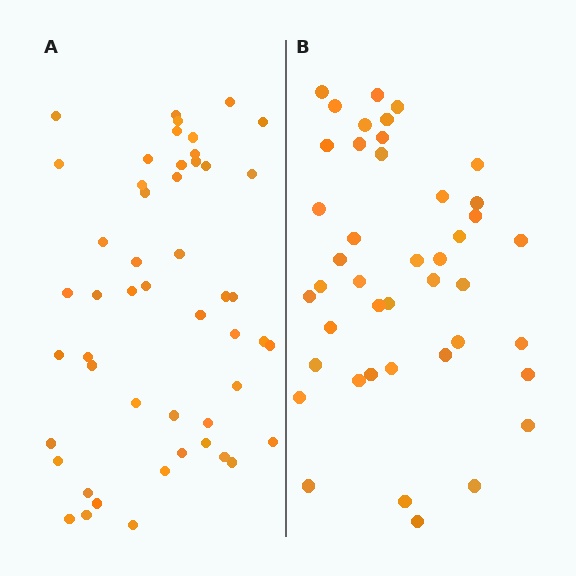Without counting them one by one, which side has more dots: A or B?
Region A (the left region) has more dots.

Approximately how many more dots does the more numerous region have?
Region A has roughly 8 or so more dots than region B.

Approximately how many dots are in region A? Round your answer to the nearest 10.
About 50 dots.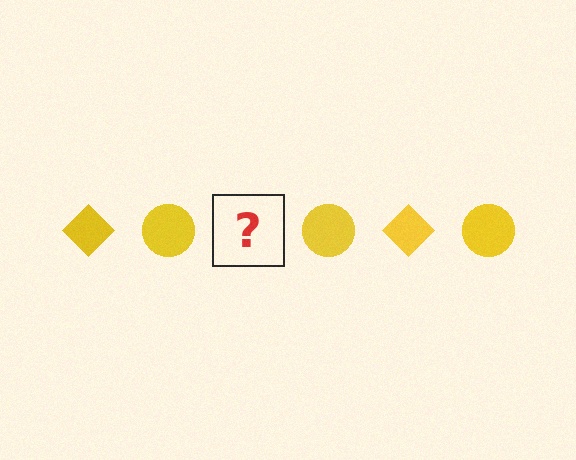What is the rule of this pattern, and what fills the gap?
The rule is that the pattern cycles through diamond, circle shapes in yellow. The gap should be filled with a yellow diamond.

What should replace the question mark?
The question mark should be replaced with a yellow diamond.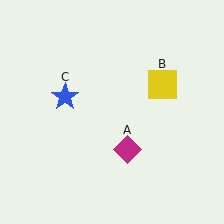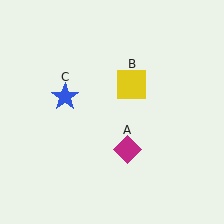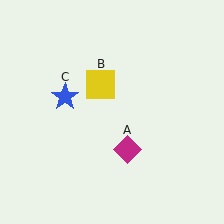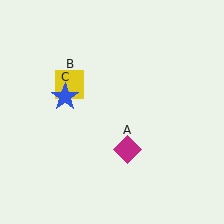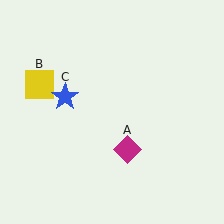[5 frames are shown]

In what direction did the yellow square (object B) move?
The yellow square (object B) moved left.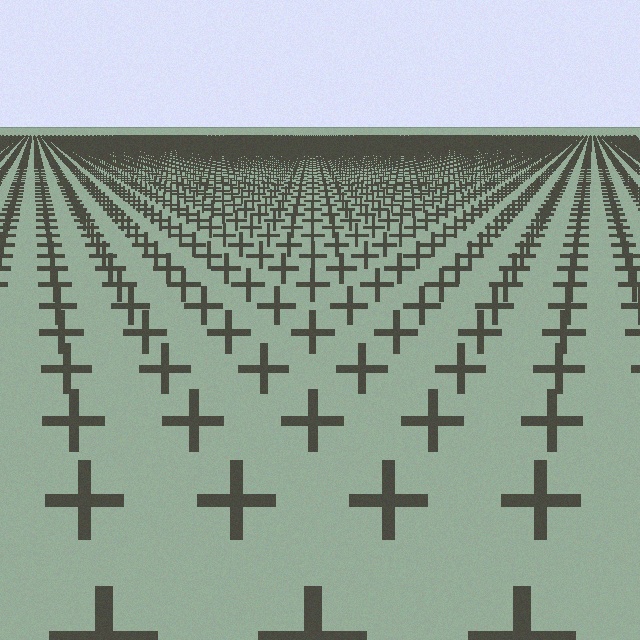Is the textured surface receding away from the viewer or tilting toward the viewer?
The surface is receding away from the viewer. Texture elements get smaller and denser toward the top.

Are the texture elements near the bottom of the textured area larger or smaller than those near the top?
Larger. Near the bottom, elements are closer to the viewer and appear at a bigger on-screen size.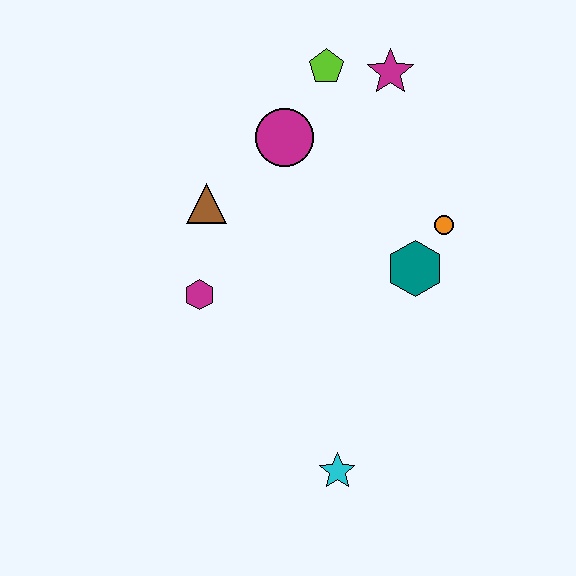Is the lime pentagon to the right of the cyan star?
No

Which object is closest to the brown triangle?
The magenta hexagon is closest to the brown triangle.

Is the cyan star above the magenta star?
No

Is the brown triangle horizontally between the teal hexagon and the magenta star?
No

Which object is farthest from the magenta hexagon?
The magenta star is farthest from the magenta hexagon.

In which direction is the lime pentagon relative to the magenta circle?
The lime pentagon is above the magenta circle.